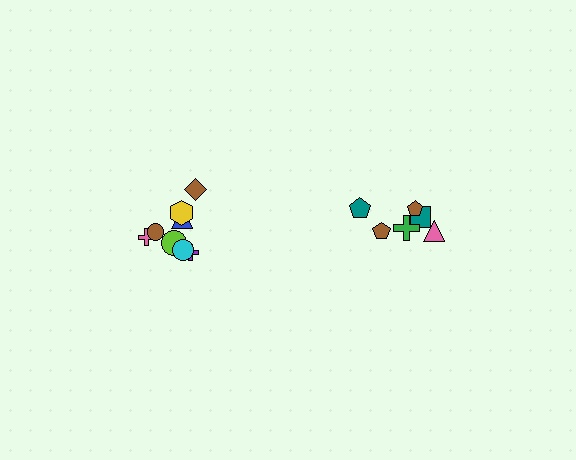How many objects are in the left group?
There are 8 objects.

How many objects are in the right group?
There are 6 objects.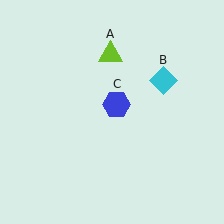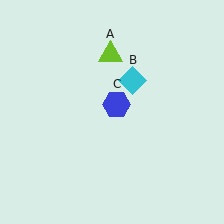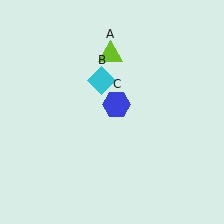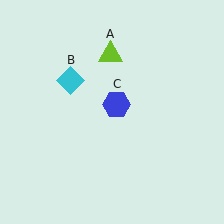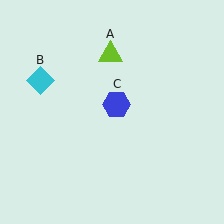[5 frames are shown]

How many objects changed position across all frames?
1 object changed position: cyan diamond (object B).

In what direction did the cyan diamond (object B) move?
The cyan diamond (object B) moved left.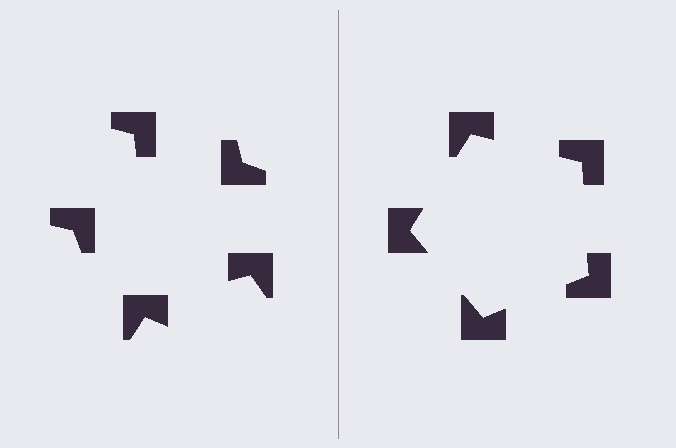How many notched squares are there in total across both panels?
10 — 5 on each side.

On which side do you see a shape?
An illusory pentagon appears on the right side. On the left side the wedge cuts are rotated, so no coherent shape forms.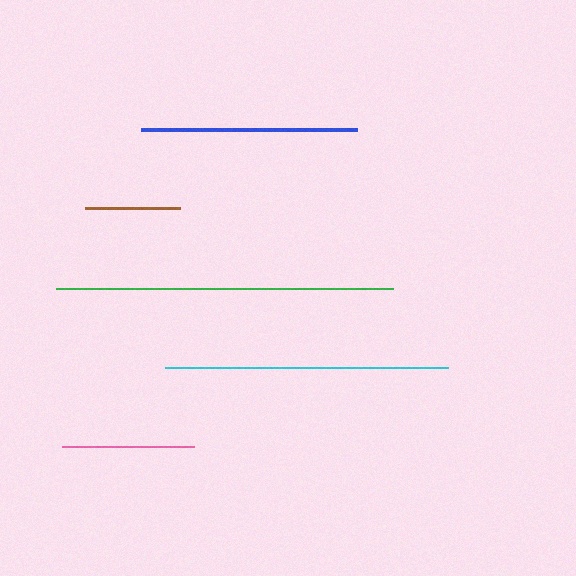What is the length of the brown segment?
The brown segment is approximately 95 pixels long.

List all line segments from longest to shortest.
From longest to shortest: green, cyan, blue, pink, brown.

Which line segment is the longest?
The green line is the longest at approximately 337 pixels.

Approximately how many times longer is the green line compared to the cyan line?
The green line is approximately 1.2 times the length of the cyan line.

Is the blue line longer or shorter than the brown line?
The blue line is longer than the brown line.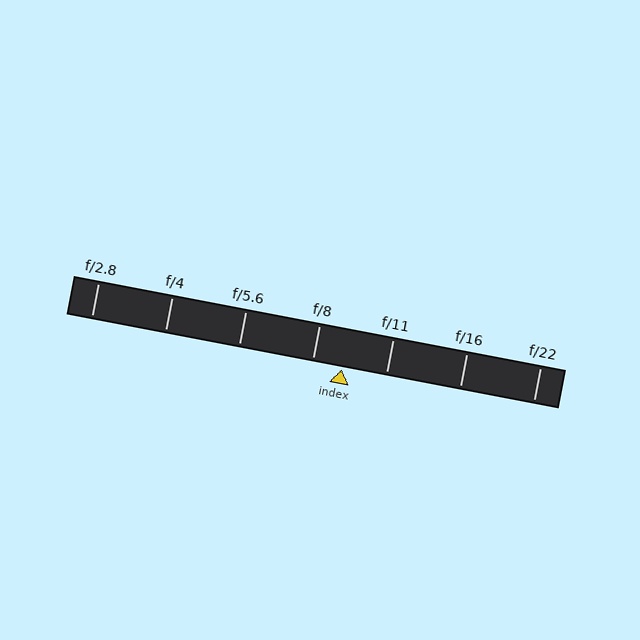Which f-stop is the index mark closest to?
The index mark is closest to f/8.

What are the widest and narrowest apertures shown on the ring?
The widest aperture shown is f/2.8 and the narrowest is f/22.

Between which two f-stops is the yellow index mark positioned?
The index mark is between f/8 and f/11.